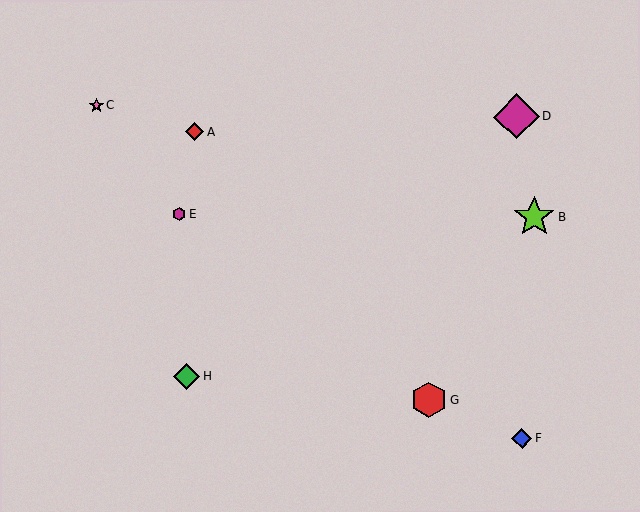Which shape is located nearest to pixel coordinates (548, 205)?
The lime star (labeled B) at (534, 217) is nearest to that location.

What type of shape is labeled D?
Shape D is a magenta diamond.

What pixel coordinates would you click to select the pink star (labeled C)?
Click at (96, 105) to select the pink star C.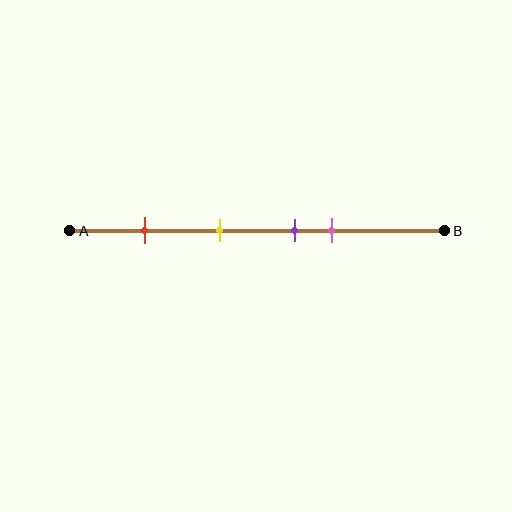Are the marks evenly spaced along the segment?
No, the marks are not evenly spaced.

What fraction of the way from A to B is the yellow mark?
The yellow mark is approximately 40% (0.4) of the way from A to B.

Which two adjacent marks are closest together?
The purple and pink marks are the closest adjacent pair.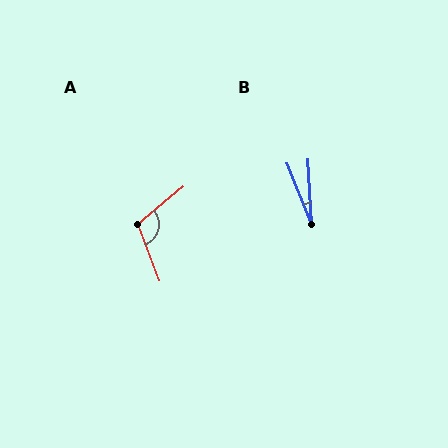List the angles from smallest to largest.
B (19°), A (109°).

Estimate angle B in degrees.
Approximately 19 degrees.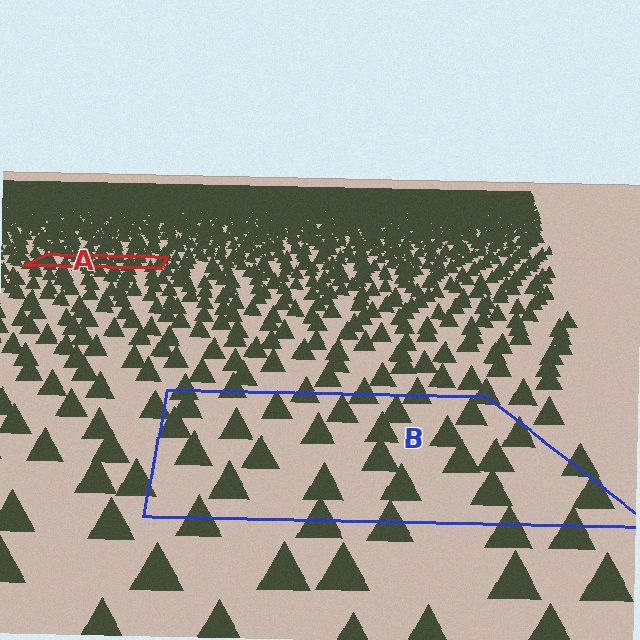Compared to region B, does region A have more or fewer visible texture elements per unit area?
Region A has more texture elements per unit area — they are packed more densely because it is farther away.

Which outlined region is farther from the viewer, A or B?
Region A is farther from the viewer — the texture elements inside it appear smaller and more densely packed.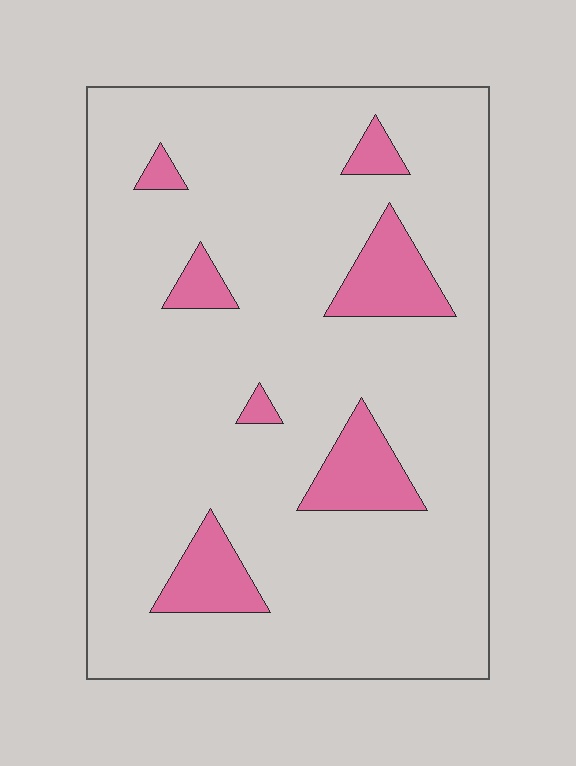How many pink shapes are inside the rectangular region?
7.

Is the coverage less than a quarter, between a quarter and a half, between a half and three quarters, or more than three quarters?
Less than a quarter.